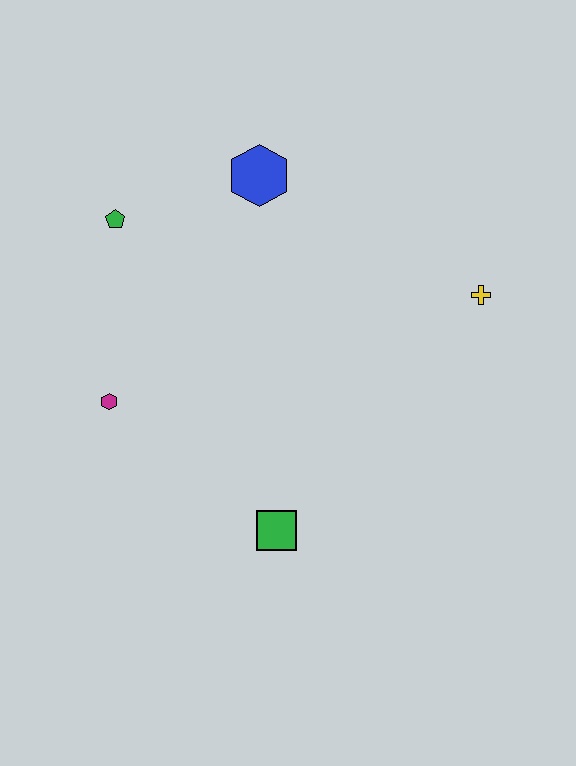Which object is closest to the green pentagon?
The blue hexagon is closest to the green pentagon.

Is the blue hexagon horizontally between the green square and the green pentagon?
Yes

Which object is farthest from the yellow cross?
The magenta hexagon is farthest from the yellow cross.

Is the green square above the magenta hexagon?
No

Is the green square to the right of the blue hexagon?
Yes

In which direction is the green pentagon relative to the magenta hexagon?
The green pentagon is above the magenta hexagon.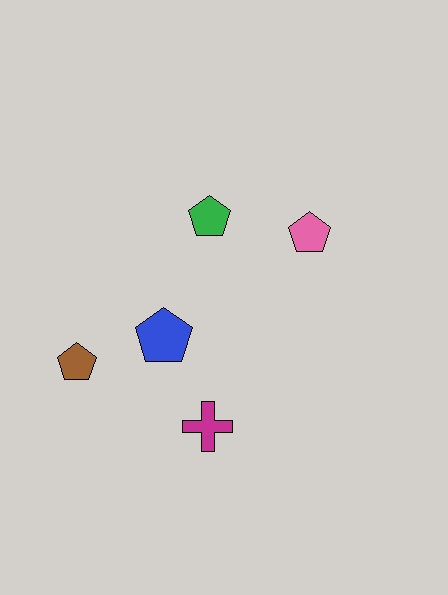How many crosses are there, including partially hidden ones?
There is 1 cross.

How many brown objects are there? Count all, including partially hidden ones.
There is 1 brown object.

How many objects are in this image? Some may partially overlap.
There are 5 objects.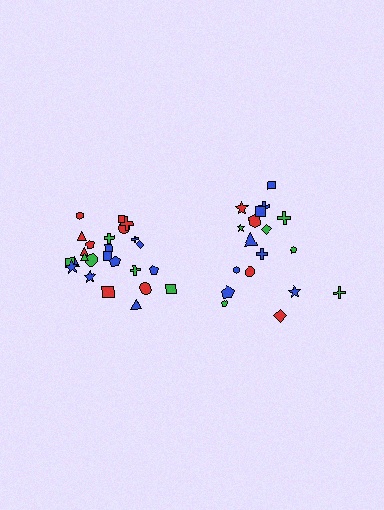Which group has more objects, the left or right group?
The left group.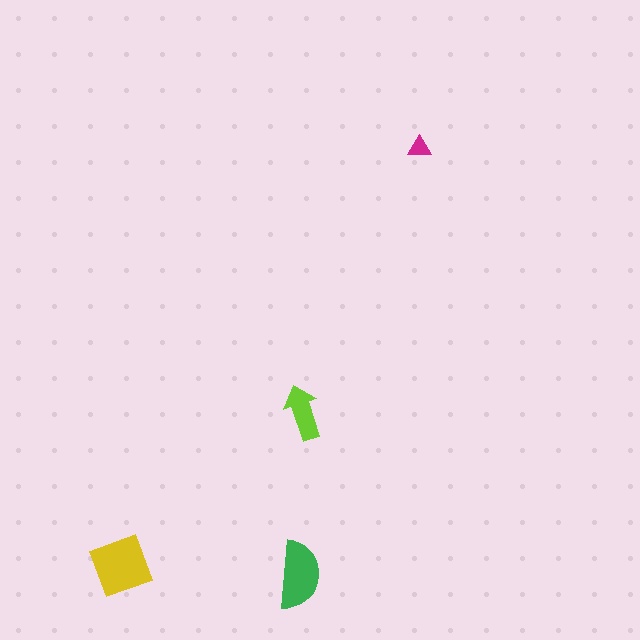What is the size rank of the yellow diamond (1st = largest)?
1st.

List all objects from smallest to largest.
The magenta triangle, the lime arrow, the green semicircle, the yellow diamond.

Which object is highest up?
The magenta triangle is topmost.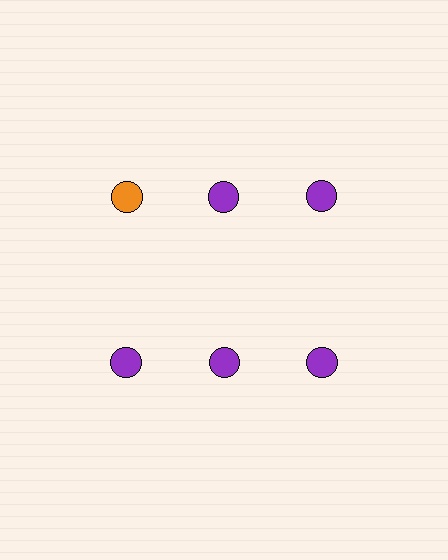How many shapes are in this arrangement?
There are 6 shapes arranged in a grid pattern.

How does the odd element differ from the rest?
It has a different color: orange instead of purple.